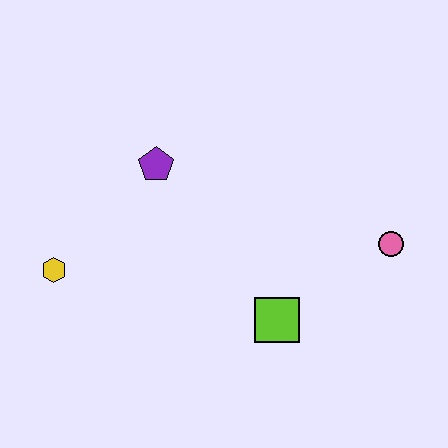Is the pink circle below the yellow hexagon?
No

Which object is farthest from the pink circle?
The yellow hexagon is farthest from the pink circle.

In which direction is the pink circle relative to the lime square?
The pink circle is to the right of the lime square.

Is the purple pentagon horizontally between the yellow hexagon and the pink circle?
Yes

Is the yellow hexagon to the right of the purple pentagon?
No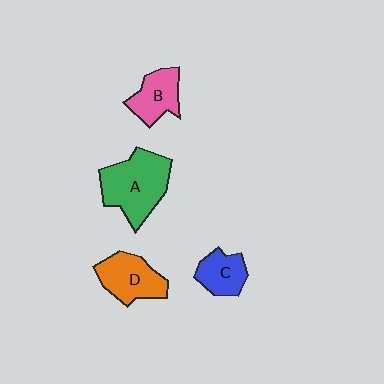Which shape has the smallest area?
Shape C (blue).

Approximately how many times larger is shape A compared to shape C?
Approximately 2.0 times.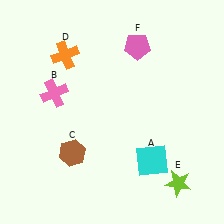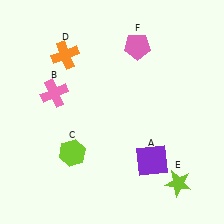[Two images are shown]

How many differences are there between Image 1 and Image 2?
There are 2 differences between the two images.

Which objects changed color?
A changed from cyan to purple. C changed from brown to lime.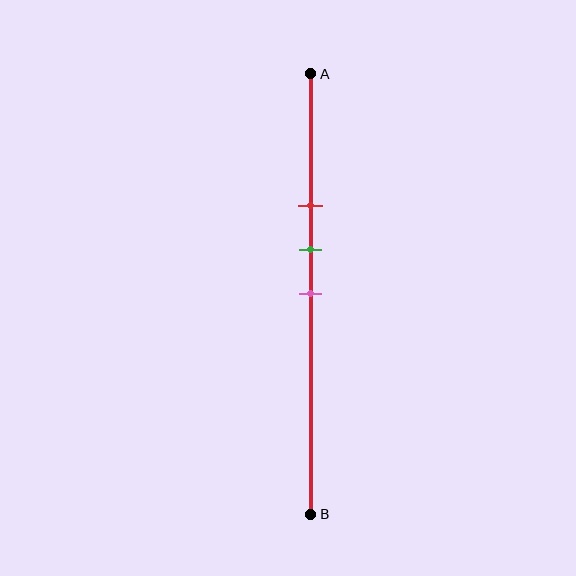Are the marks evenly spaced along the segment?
Yes, the marks are approximately evenly spaced.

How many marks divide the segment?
There are 3 marks dividing the segment.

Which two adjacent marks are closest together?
The green and pink marks are the closest adjacent pair.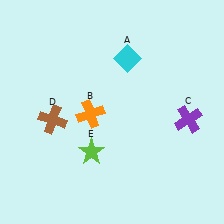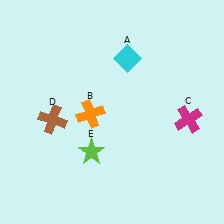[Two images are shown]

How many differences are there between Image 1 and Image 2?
There is 1 difference between the two images.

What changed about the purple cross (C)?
In Image 1, C is purple. In Image 2, it changed to magenta.